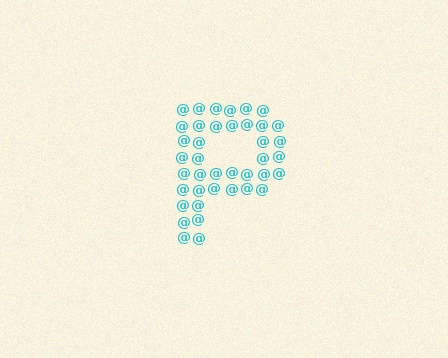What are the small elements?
The small elements are at signs.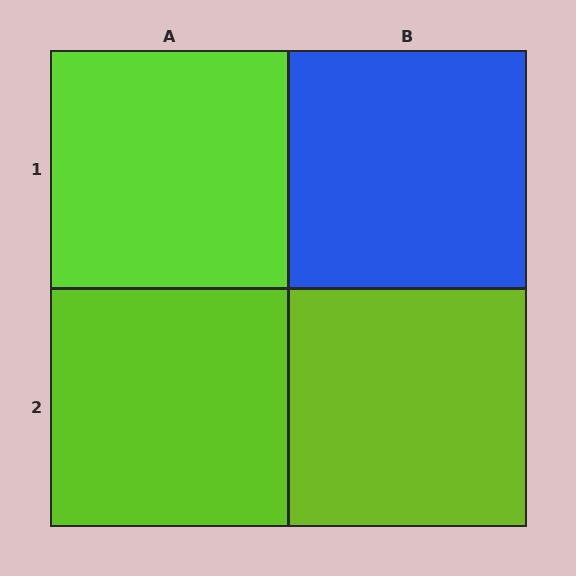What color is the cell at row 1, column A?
Lime.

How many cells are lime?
3 cells are lime.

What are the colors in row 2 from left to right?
Lime, lime.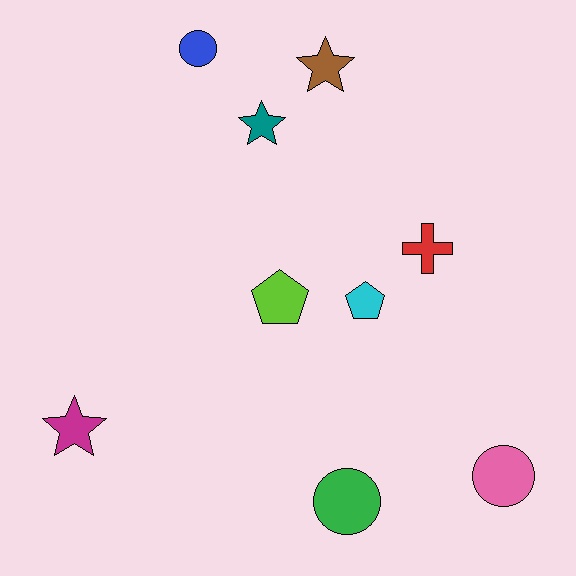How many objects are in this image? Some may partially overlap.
There are 9 objects.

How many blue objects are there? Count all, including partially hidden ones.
There is 1 blue object.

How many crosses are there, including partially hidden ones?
There is 1 cross.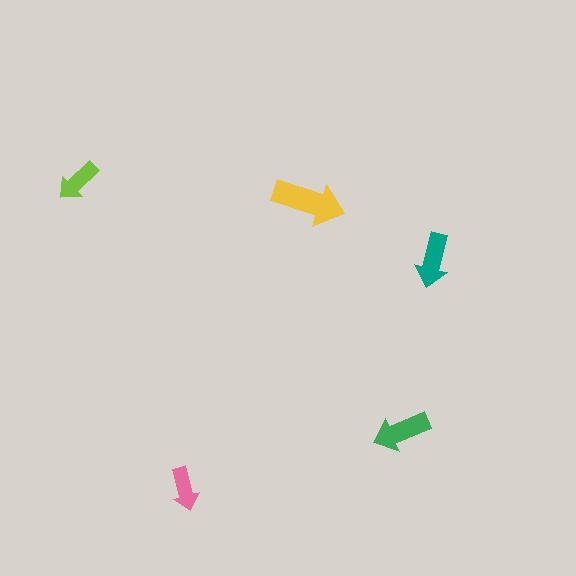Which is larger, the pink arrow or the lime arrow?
The lime one.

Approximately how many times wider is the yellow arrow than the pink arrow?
About 1.5 times wider.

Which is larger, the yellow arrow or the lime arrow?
The yellow one.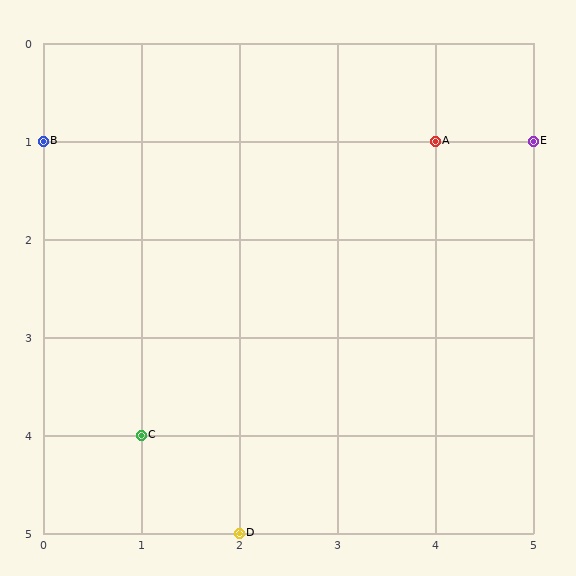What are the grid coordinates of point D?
Point D is at grid coordinates (2, 5).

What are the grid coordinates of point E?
Point E is at grid coordinates (5, 1).